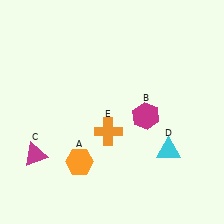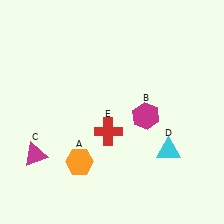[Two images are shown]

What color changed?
The cross (E) changed from orange in Image 1 to red in Image 2.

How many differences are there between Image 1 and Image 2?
There is 1 difference between the two images.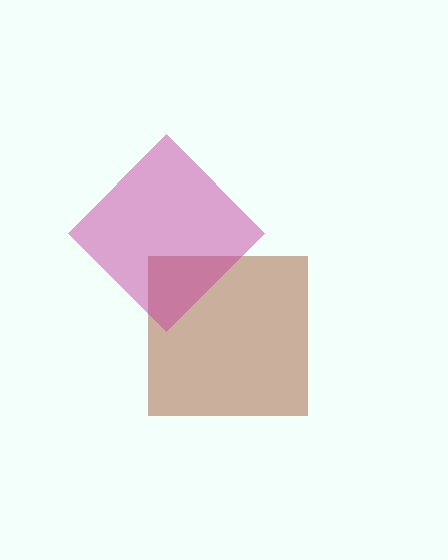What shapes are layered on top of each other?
The layered shapes are: a brown square, a magenta diamond.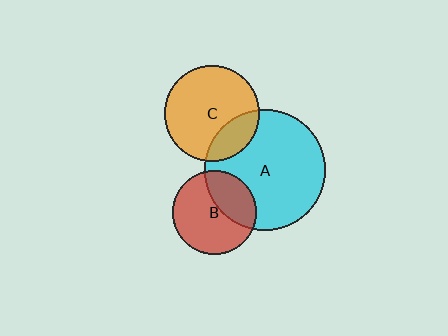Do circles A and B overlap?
Yes.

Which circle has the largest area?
Circle A (cyan).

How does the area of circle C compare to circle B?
Approximately 1.3 times.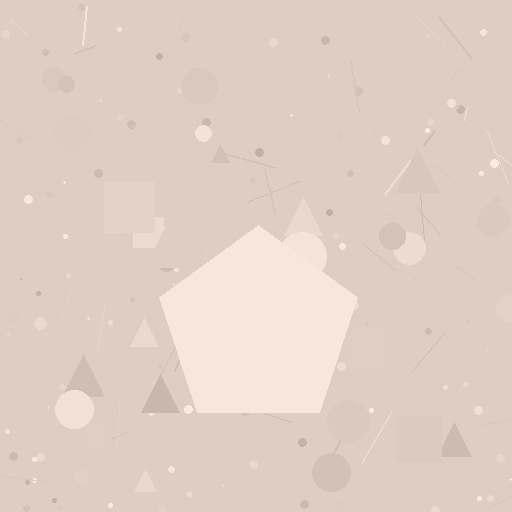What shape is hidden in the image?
A pentagon is hidden in the image.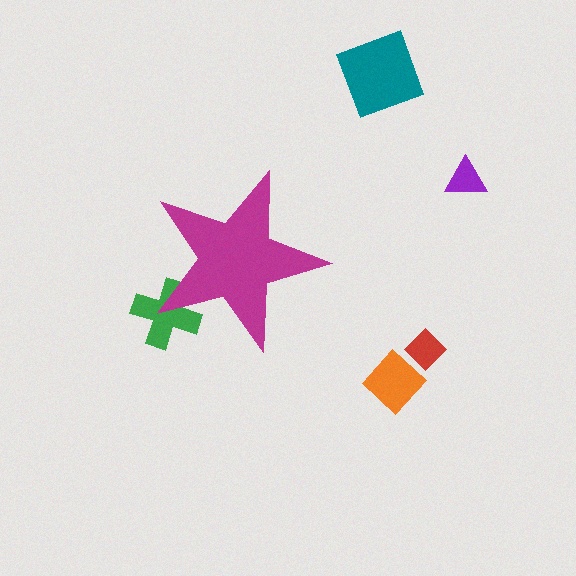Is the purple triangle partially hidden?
No, the purple triangle is fully visible.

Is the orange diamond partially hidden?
No, the orange diamond is fully visible.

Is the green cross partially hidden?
Yes, the green cross is partially hidden behind the magenta star.